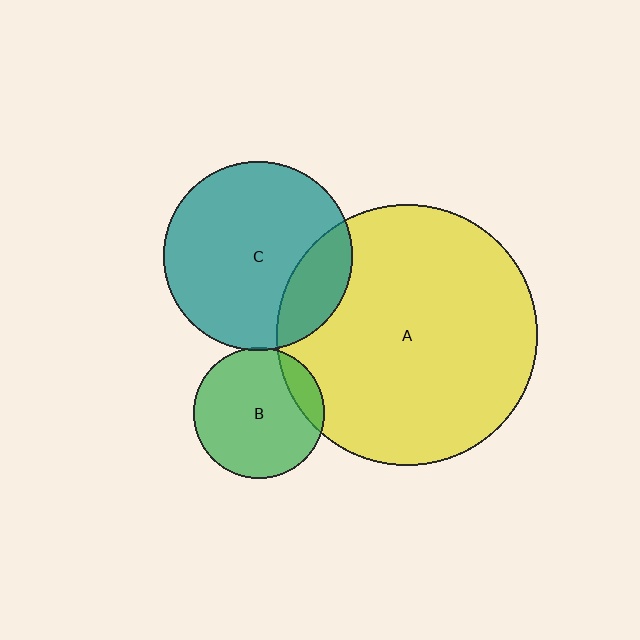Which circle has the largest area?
Circle A (yellow).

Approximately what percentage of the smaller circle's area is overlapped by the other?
Approximately 20%.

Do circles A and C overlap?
Yes.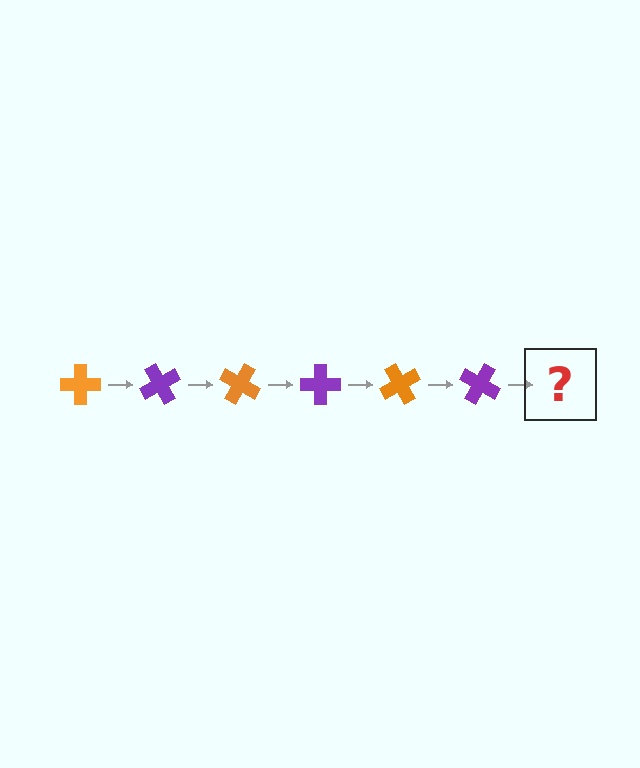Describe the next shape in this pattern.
It should be an orange cross, rotated 360 degrees from the start.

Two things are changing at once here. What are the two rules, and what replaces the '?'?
The two rules are that it rotates 60 degrees each step and the color cycles through orange and purple. The '?' should be an orange cross, rotated 360 degrees from the start.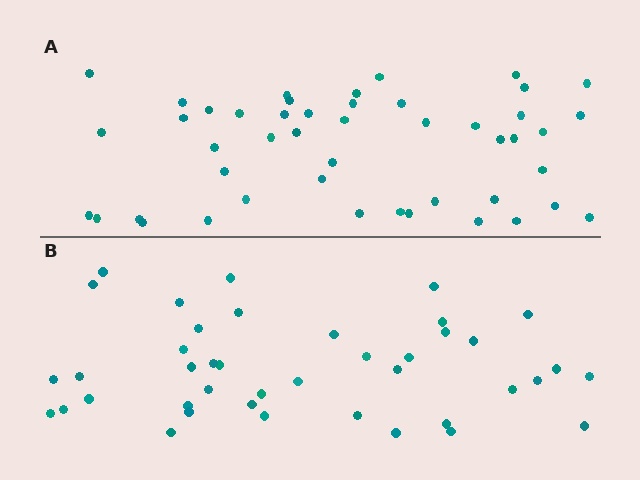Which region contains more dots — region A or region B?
Region A (the top region) has more dots.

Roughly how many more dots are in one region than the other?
Region A has about 6 more dots than region B.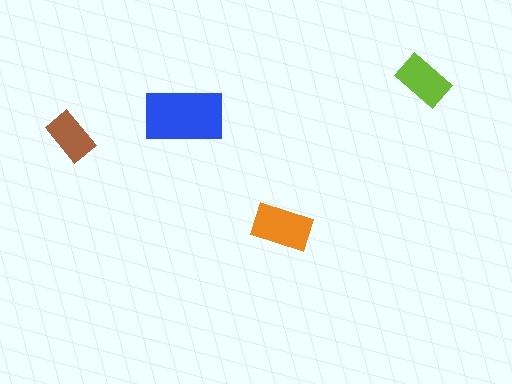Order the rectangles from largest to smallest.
the blue one, the orange one, the lime one, the brown one.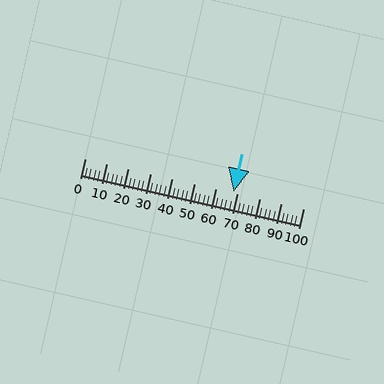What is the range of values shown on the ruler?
The ruler shows values from 0 to 100.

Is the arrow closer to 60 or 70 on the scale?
The arrow is closer to 70.